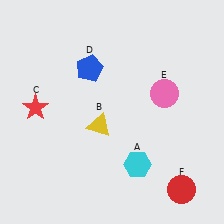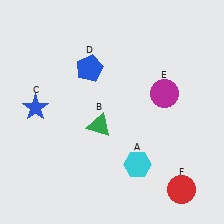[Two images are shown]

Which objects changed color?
B changed from yellow to green. C changed from red to blue. E changed from pink to magenta.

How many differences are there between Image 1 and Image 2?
There are 3 differences between the two images.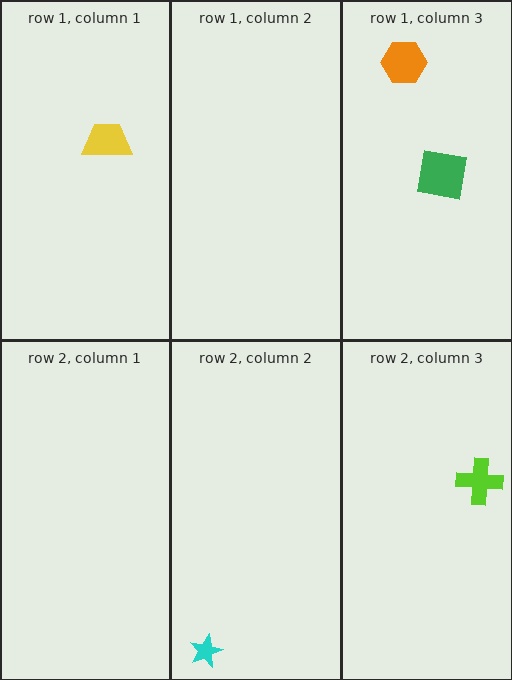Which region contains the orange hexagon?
The row 1, column 3 region.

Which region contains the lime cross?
The row 2, column 3 region.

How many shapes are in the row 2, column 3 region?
1.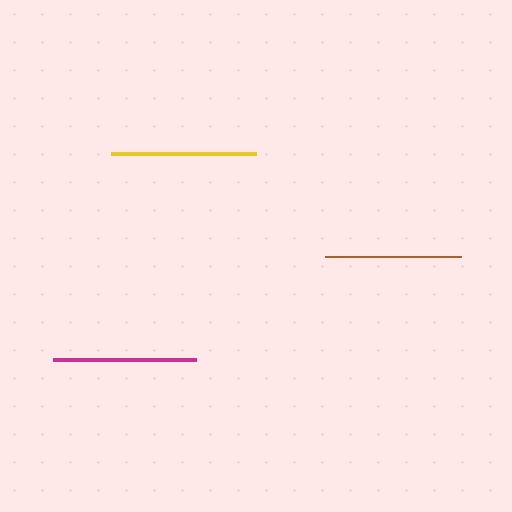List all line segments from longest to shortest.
From longest to shortest: yellow, magenta, brown.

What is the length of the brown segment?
The brown segment is approximately 136 pixels long.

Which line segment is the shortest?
The brown line is the shortest at approximately 136 pixels.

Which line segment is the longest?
The yellow line is the longest at approximately 145 pixels.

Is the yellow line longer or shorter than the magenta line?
The yellow line is longer than the magenta line.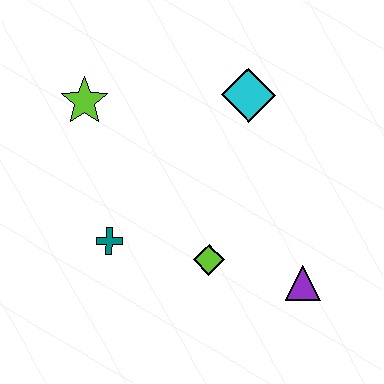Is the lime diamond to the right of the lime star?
Yes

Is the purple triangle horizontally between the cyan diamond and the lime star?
No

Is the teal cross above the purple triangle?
Yes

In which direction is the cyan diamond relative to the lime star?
The cyan diamond is to the right of the lime star.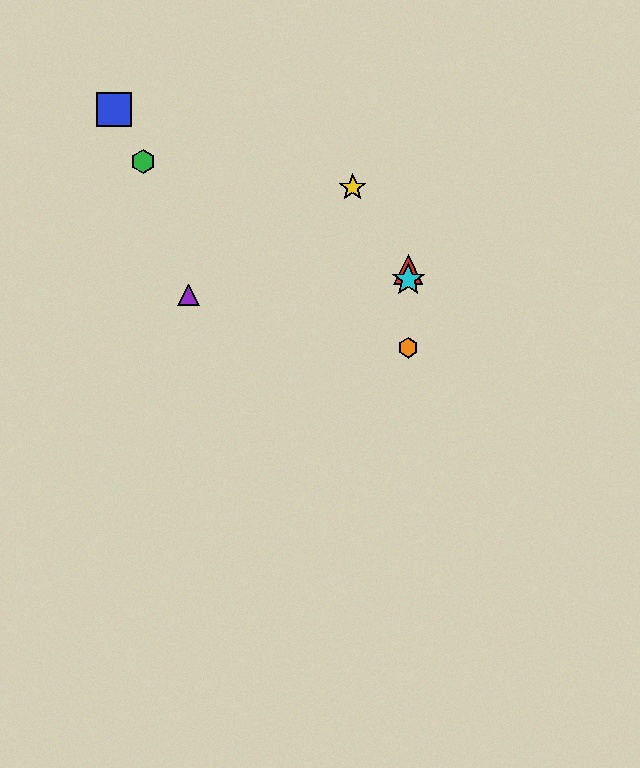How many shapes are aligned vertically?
3 shapes (the red triangle, the orange hexagon, the cyan star) are aligned vertically.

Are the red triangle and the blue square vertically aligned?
No, the red triangle is at x≈408 and the blue square is at x≈114.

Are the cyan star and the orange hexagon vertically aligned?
Yes, both are at x≈408.